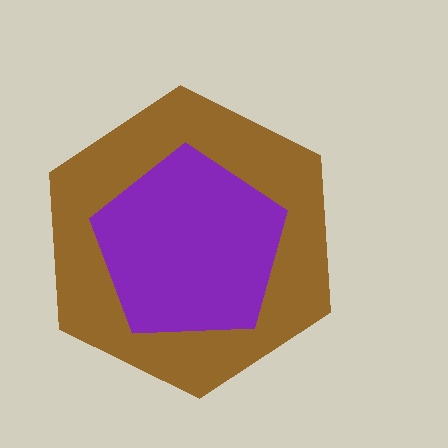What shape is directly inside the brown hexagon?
The purple pentagon.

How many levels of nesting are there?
2.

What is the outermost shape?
The brown hexagon.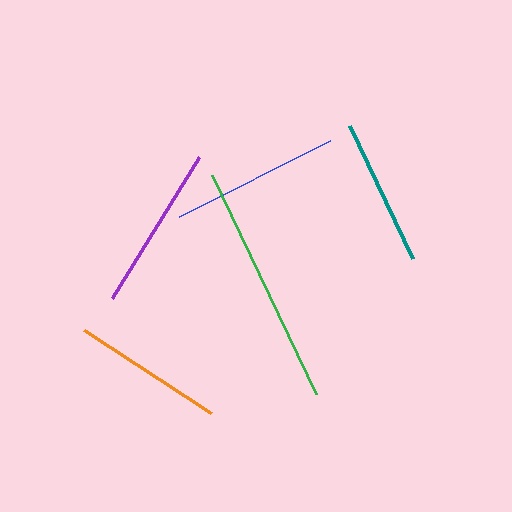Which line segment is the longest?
The green line is the longest at approximately 243 pixels.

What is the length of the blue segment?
The blue segment is approximately 169 pixels long.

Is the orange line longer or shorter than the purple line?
The purple line is longer than the orange line.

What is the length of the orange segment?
The orange segment is approximately 152 pixels long.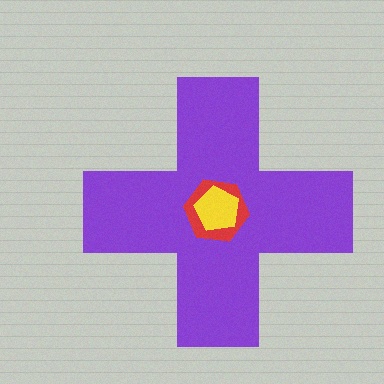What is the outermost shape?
The purple cross.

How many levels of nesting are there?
3.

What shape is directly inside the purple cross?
The red hexagon.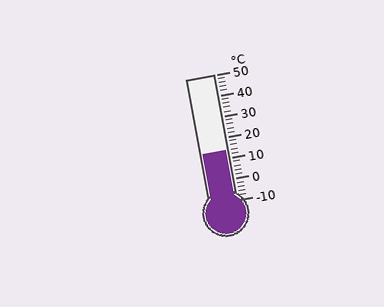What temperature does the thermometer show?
The thermometer shows approximately 14°C.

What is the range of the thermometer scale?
The thermometer scale ranges from -10°C to 50°C.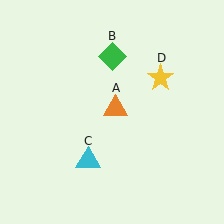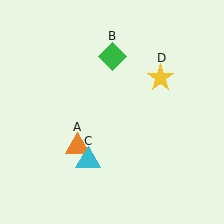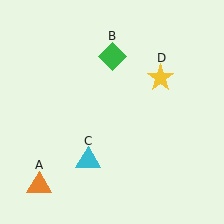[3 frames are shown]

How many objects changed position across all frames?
1 object changed position: orange triangle (object A).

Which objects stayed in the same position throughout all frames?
Green diamond (object B) and cyan triangle (object C) and yellow star (object D) remained stationary.